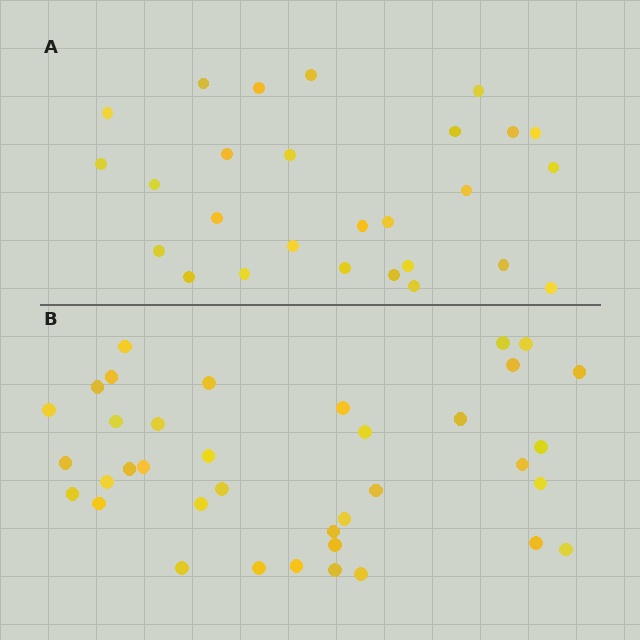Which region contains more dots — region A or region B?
Region B (the bottom region) has more dots.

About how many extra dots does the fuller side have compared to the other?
Region B has roughly 10 or so more dots than region A.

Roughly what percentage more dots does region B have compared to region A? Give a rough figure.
About 35% more.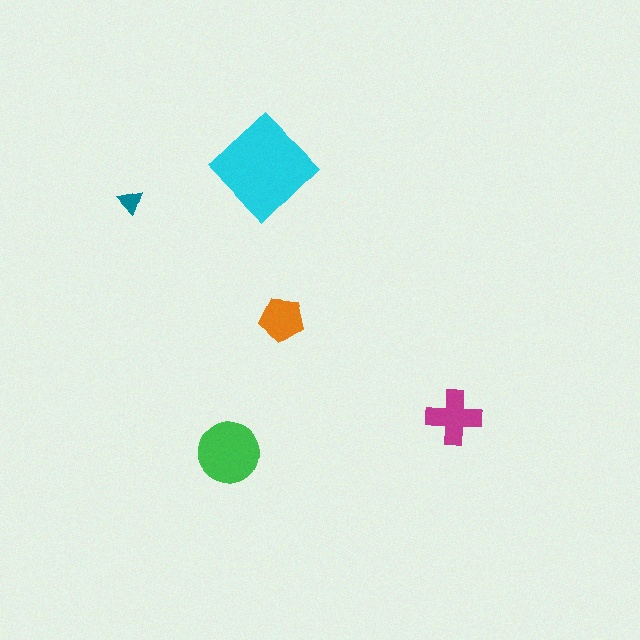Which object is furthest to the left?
The teal triangle is leftmost.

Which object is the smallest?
The teal triangle.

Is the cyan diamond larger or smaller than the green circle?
Larger.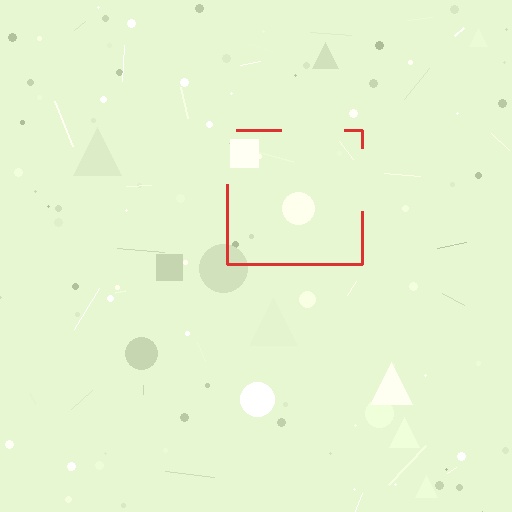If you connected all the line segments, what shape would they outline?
They would outline a square.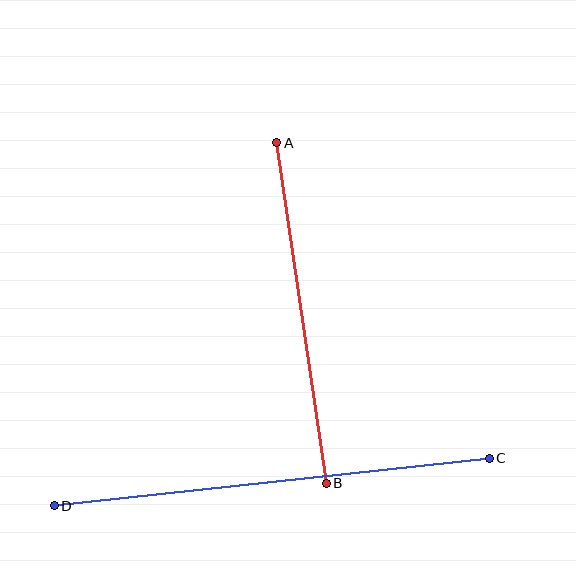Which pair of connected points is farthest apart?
Points C and D are farthest apart.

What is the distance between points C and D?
The distance is approximately 437 pixels.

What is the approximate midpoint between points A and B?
The midpoint is at approximately (302, 313) pixels.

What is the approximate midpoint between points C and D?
The midpoint is at approximately (272, 482) pixels.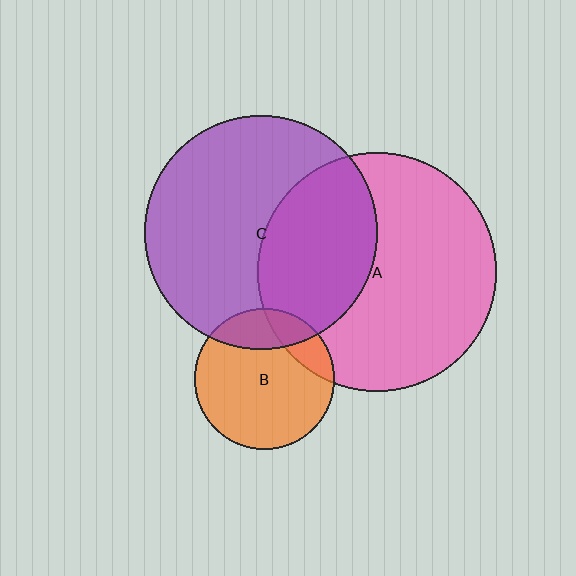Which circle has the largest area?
Circle A (pink).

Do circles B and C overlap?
Yes.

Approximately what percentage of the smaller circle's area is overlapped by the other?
Approximately 20%.